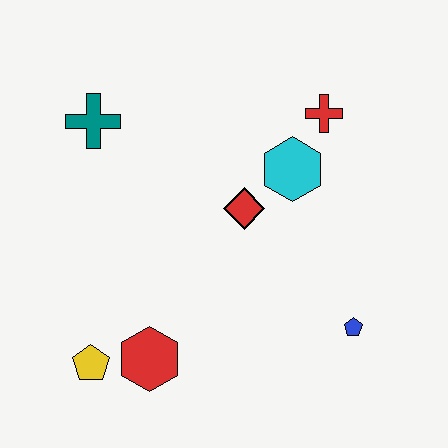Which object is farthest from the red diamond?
The yellow pentagon is farthest from the red diamond.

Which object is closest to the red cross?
The cyan hexagon is closest to the red cross.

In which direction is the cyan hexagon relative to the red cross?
The cyan hexagon is below the red cross.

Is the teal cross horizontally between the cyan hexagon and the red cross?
No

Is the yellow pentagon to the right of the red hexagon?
No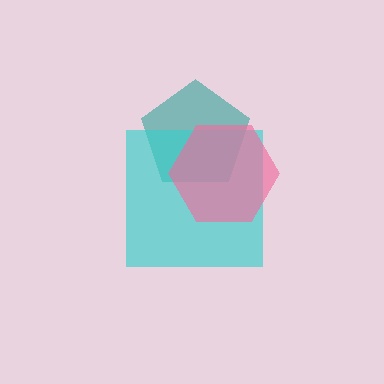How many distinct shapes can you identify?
There are 3 distinct shapes: a teal pentagon, a cyan square, a pink hexagon.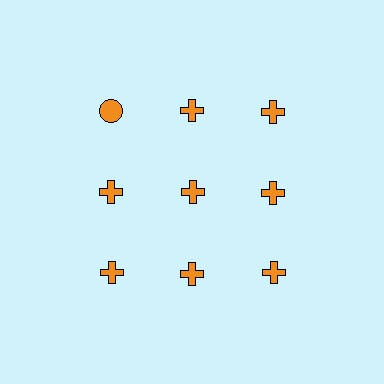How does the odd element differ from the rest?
It has a different shape: circle instead of cross.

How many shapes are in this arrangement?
There are 9 shapes arranged in a grid pattern.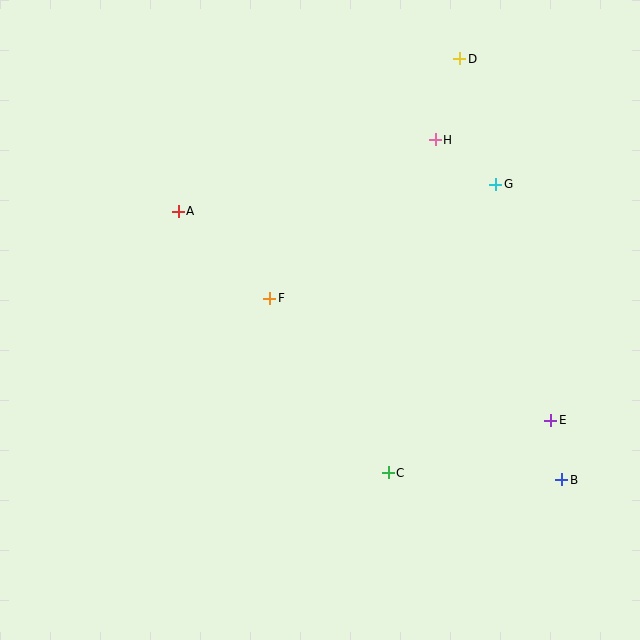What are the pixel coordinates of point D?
Point D is at (460, 59).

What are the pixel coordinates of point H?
Point H is at (435, 140).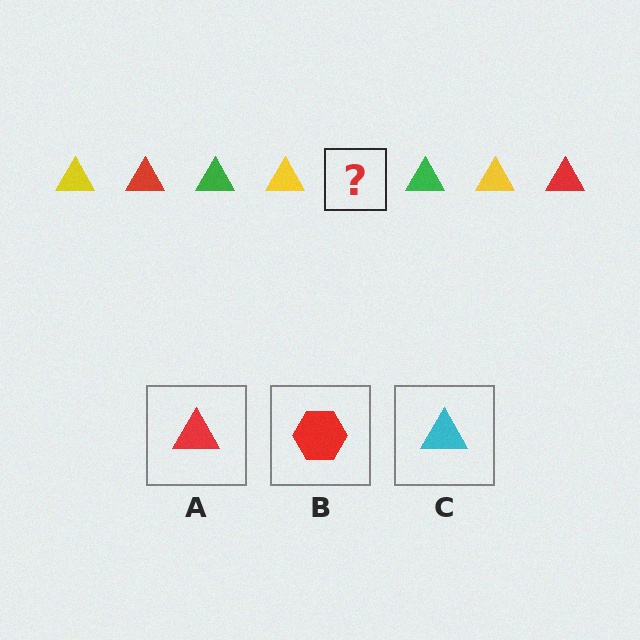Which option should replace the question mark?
Option A.